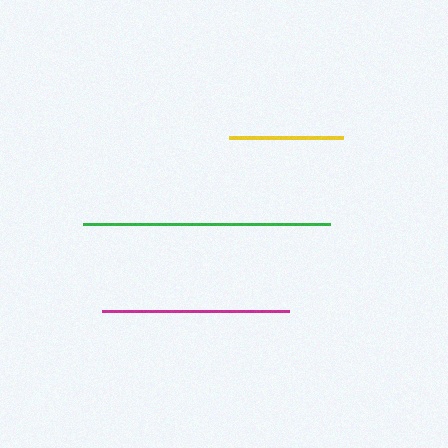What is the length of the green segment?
The green segment is approximately 247 pixels long.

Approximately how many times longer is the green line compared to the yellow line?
The green line is approximately 2.2 times the length of the yellow line.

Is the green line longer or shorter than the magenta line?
The green line is longer than the magenta line.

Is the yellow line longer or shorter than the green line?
The green line is longer than the yellow line.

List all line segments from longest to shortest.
From longest to shortest: green, magenta, yellow.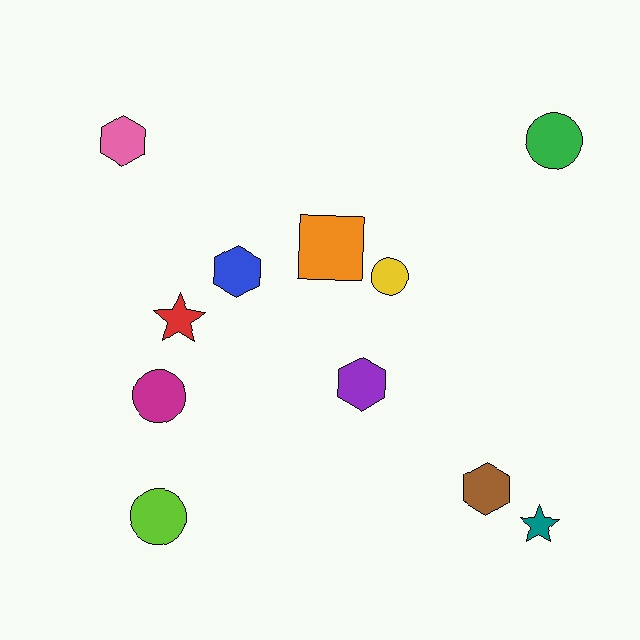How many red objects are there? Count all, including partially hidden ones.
There is 1 red object.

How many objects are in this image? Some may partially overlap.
There are 11 objects.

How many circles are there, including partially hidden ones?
There are 4 circles.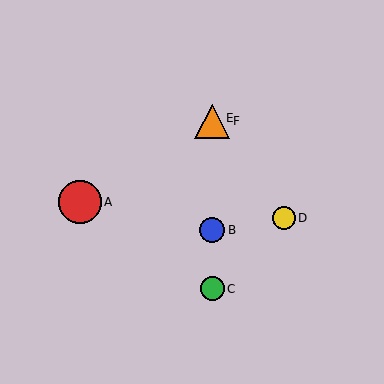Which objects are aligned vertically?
Objects B, C, E, F are aligned vertically.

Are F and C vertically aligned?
Yes, both are at x≈212.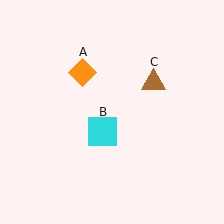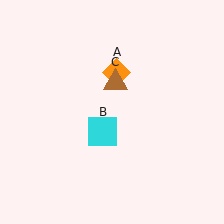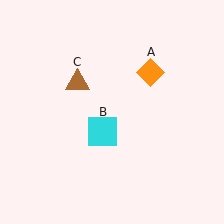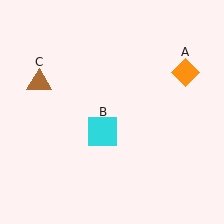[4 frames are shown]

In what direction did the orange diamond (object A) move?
The orange diamond (object A) moved right.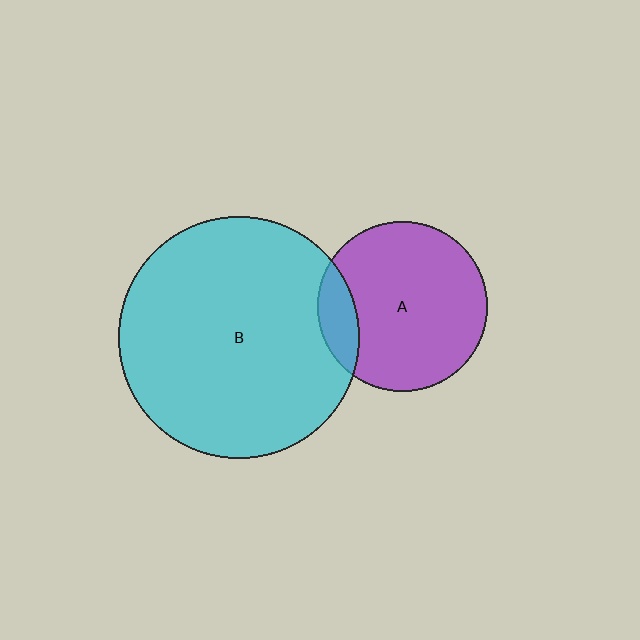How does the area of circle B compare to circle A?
Approximately 2.0 times.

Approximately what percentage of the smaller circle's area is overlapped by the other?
Approximately 15%.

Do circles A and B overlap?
Yes.